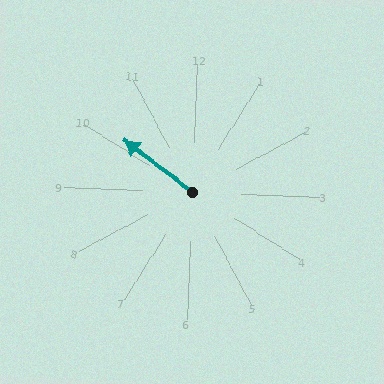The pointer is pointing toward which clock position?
Roughly 10 o'clock.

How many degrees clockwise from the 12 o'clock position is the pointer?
Approximately 305 degrees.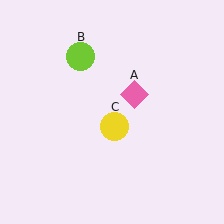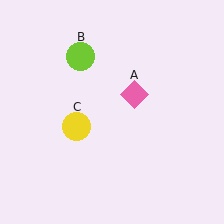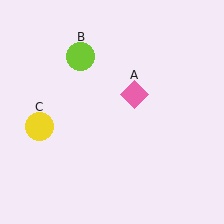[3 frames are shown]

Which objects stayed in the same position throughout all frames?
Pink diamond (object A) and lime circle (object B) remained stationary.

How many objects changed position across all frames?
1 object changed position: yellow circle (object C).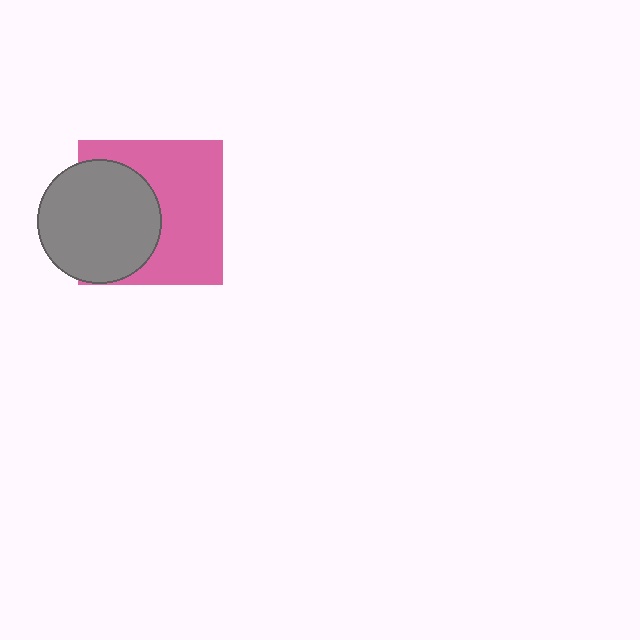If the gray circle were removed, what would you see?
You would see the complete pink square.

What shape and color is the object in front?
The object in front is a gray circle.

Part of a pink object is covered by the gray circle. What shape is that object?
It is a square.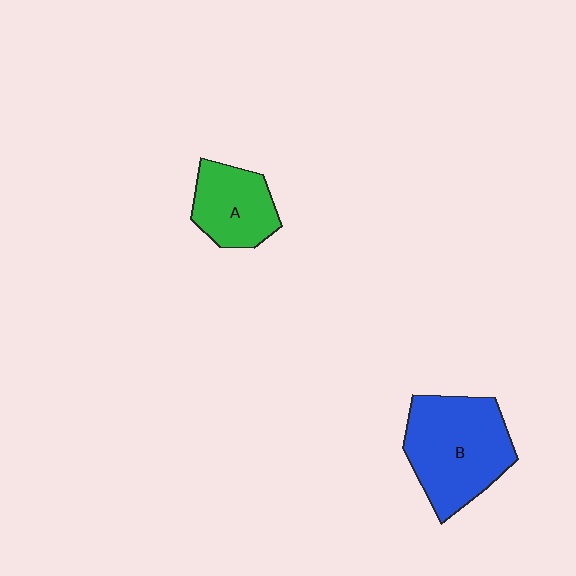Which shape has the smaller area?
Shape A (green).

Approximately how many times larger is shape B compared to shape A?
Approximately 1.7 times.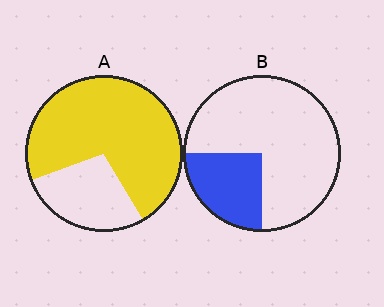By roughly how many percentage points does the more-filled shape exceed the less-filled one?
By roughly 45 percentage points (A over B).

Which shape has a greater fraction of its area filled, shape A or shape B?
Shape A.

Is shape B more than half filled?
No.